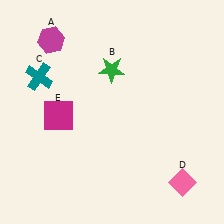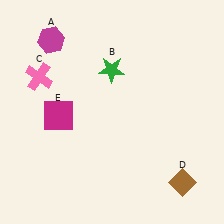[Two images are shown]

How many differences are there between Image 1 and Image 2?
There are 2 differences between the two images.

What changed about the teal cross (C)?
In Image 1, C is teal. In Image 2, it changed to pink.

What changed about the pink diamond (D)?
In Image 1, D is pink. In Image 2, it changed to brown.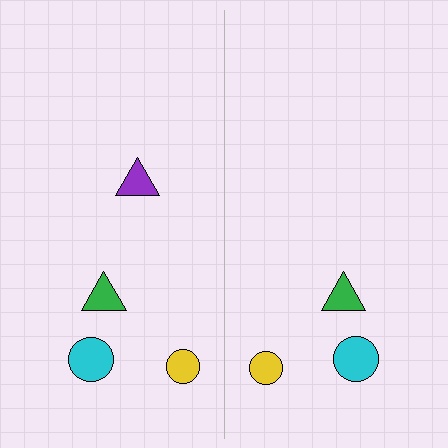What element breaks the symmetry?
A purple triangle is missing from the right side.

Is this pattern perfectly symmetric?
No, the pattern is not perfectly symmetric. A purple triangle is missing from the right side.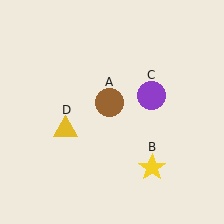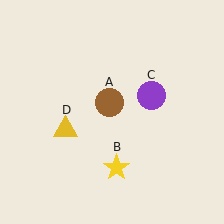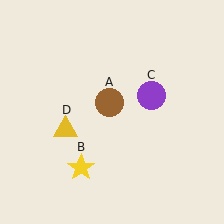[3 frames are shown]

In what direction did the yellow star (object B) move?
The yellow star (object B) moved left.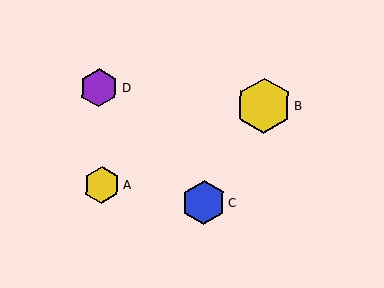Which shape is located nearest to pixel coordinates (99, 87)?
The purple hexagon (labeled D) at (99, 88) is nearest to that location.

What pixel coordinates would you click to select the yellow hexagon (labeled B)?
Click at (264, 105) to select the yellow hexagon B.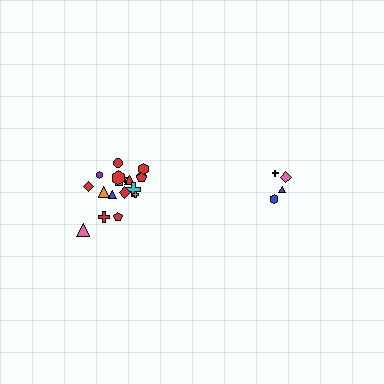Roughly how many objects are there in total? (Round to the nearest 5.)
Roughly 20 objects in total.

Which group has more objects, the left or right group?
The left group.